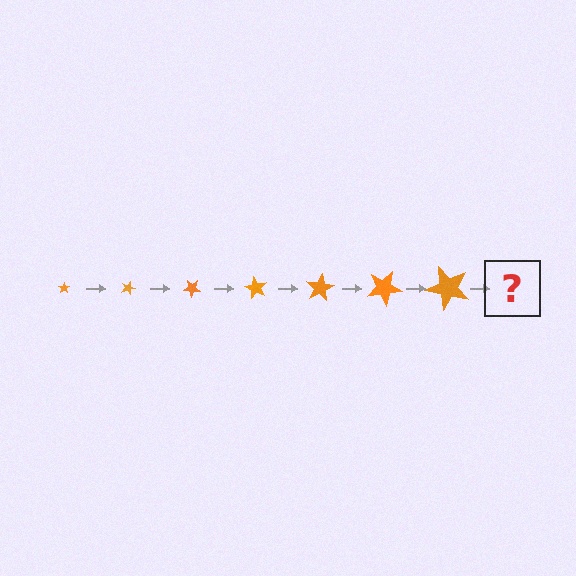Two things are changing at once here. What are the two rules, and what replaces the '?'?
The two rules are that the star grows larger each step and it rotates 20 degrees each step. The '?' should be a star, larger than the previous one and rotated 140 degrees from the start.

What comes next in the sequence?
The next element should be a star, larger than the previous one and rotated 140 degrees from the start.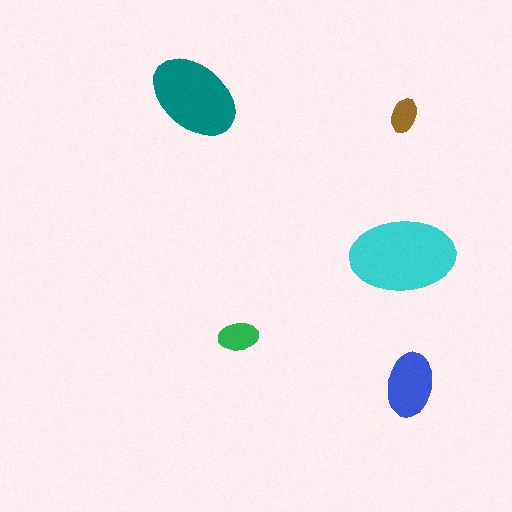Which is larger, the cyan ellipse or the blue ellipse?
The cyan one.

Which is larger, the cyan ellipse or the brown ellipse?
The cyan one.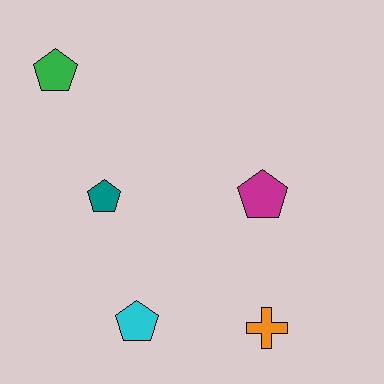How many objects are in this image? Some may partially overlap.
There are 5 objects.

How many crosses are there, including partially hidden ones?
There is 1 cross.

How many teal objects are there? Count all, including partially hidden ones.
There is 1 teal object.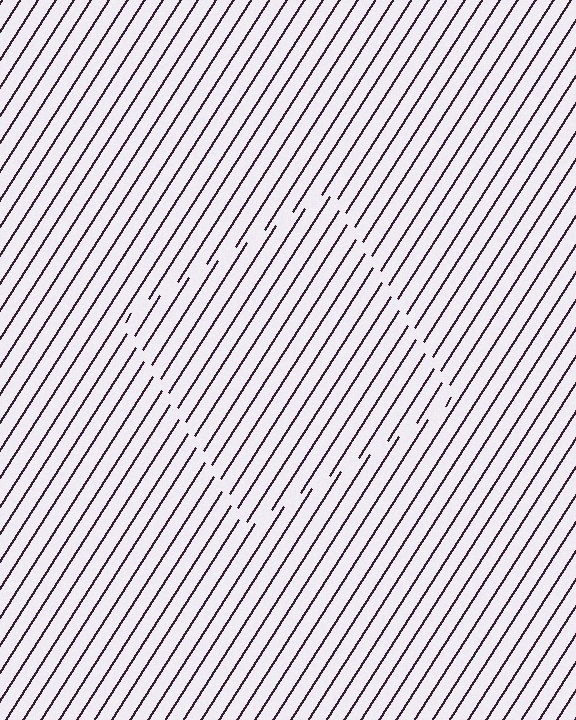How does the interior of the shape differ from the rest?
The interior of the shape contains the same grating, shifted by half a period — the contour is defined by the phase discontinuity where line-ends from the inner and outer gratings abut.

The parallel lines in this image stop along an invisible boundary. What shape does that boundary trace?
An illusory square. The interior of the shape contains the same grating, shifted by half a period — the contour is defined by the phase discontinuity where line-ends from the inner and outer gratings abut.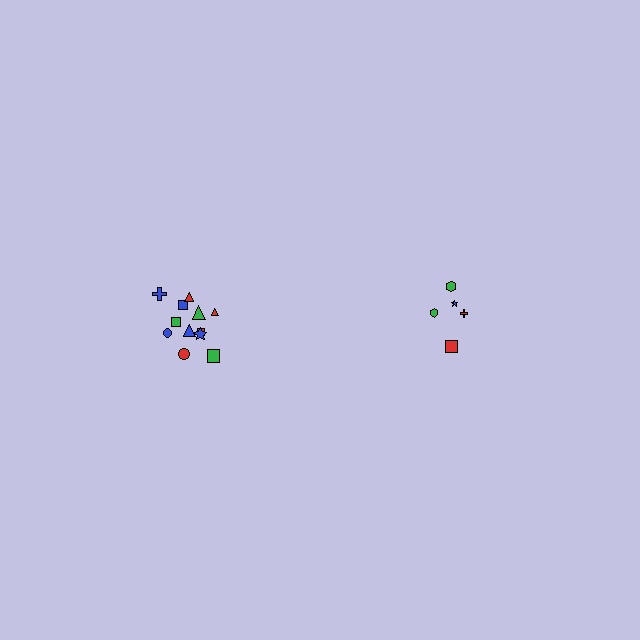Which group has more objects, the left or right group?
The left group.